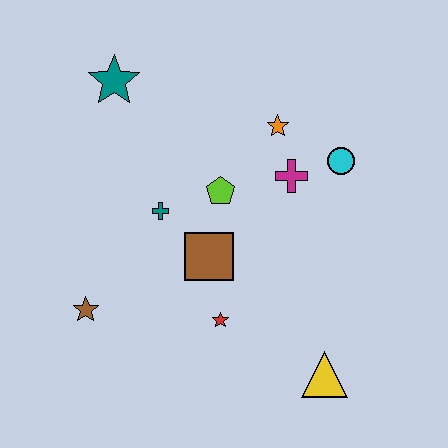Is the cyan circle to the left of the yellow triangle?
No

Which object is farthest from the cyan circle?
The brown star is farthest from the cyan circle.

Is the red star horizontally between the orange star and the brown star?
Yes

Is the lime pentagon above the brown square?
Yes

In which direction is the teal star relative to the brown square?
The teal star is above the brown square.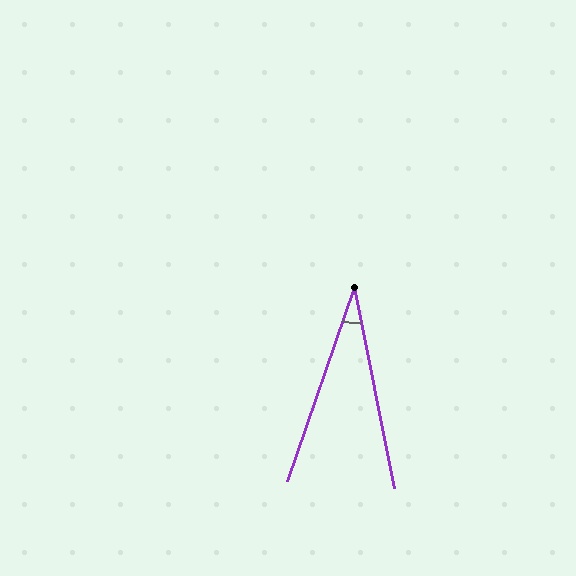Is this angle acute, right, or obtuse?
It is acute.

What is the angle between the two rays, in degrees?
Approximately 30 degrees.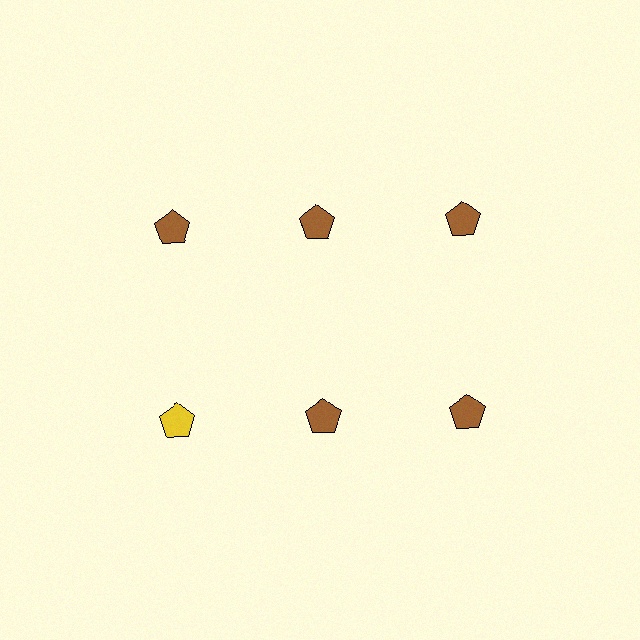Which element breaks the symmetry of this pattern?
The yellow pentagon in the second row, leftmost column breaks the symmetry. All other shapes are brown pentagons.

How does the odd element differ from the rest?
It has a different color: yellow instead of brown.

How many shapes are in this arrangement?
There are 6 shapes arranged in a grid pattern.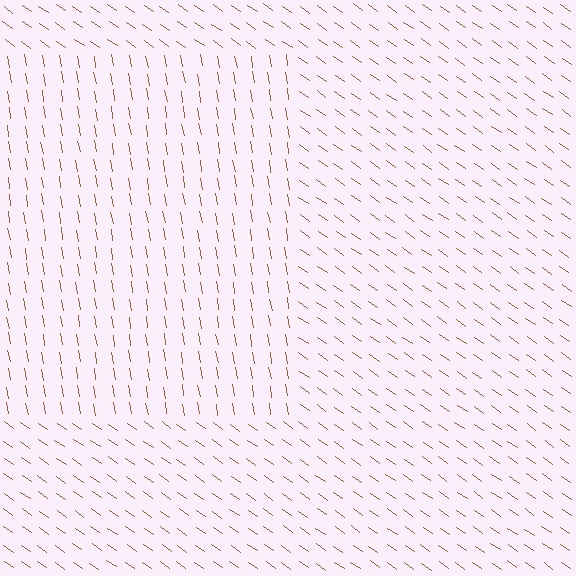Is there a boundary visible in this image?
Yes, there is a texture boundary formed by a change in line orientation.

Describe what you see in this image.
The image is filled with small brown line segments. A rectangle region in the image has lines oriented differently from the surrounding lines, creating a visible texture boundary.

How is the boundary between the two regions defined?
The boundary is defined purely by a change in line orientation (approximately 45 degrees difference). All lines are the same color and thickness.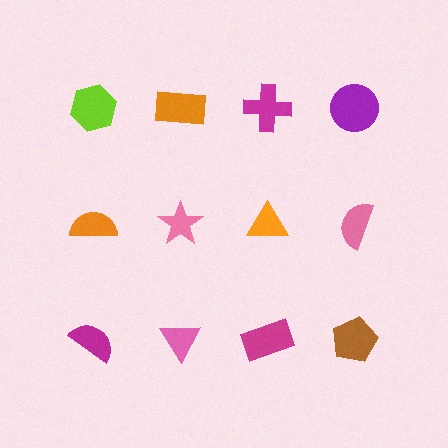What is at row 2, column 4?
A pink semicircle.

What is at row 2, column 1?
An orange semicircle.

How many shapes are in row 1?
4 shapes.